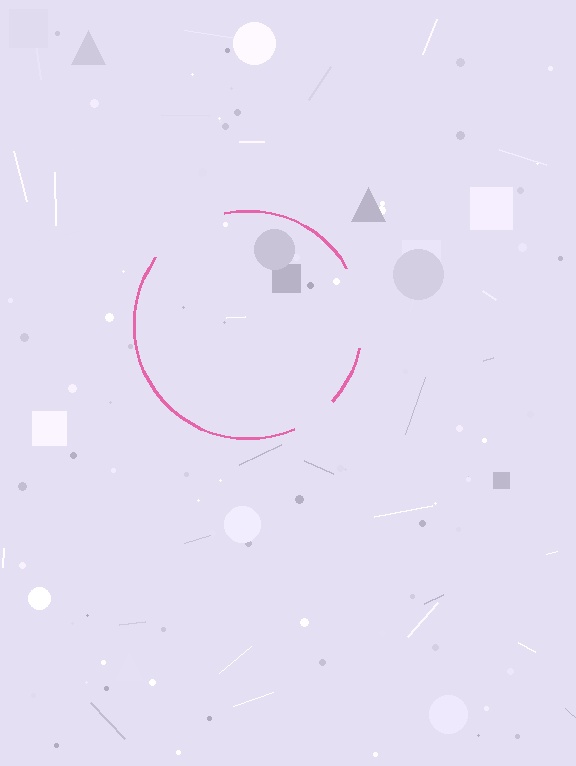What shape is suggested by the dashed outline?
The dashed outline suggests a circle.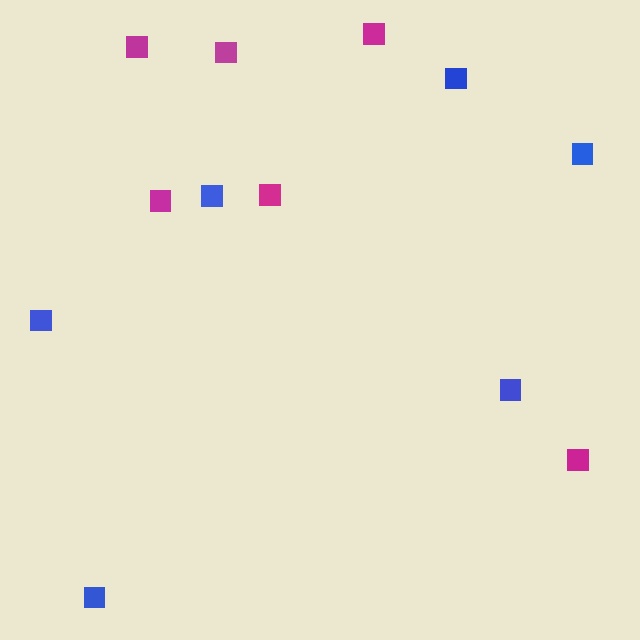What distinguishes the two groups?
There are 2 groups: one group of magenta squares (6) and one group of blue squares (6).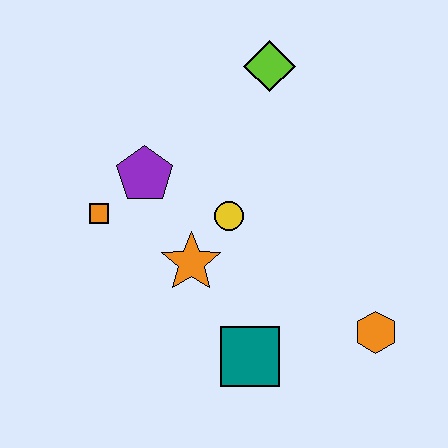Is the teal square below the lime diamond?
Yes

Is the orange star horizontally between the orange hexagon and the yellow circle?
No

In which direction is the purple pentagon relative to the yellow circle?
The purple pentagon is to the left of the yellow circle.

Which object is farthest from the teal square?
The lime diamond is farthest from the teal square.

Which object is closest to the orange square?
The purple pentagon is closest to the orange square.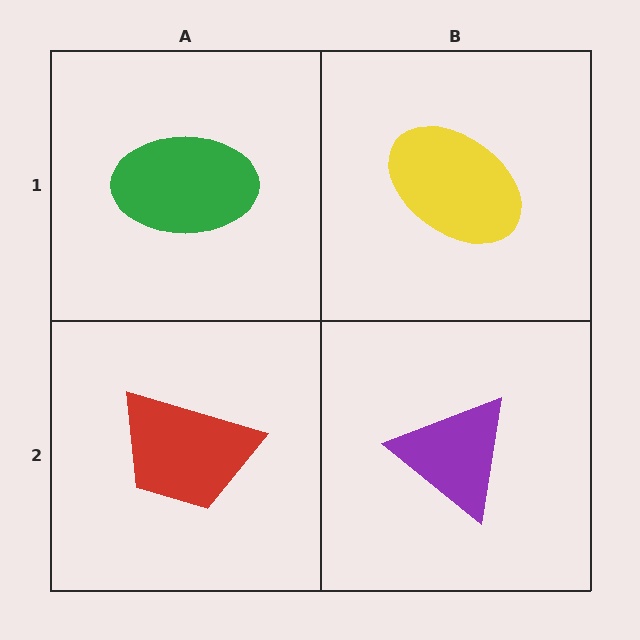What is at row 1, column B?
A yellow ellipse.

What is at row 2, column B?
A purple triangle.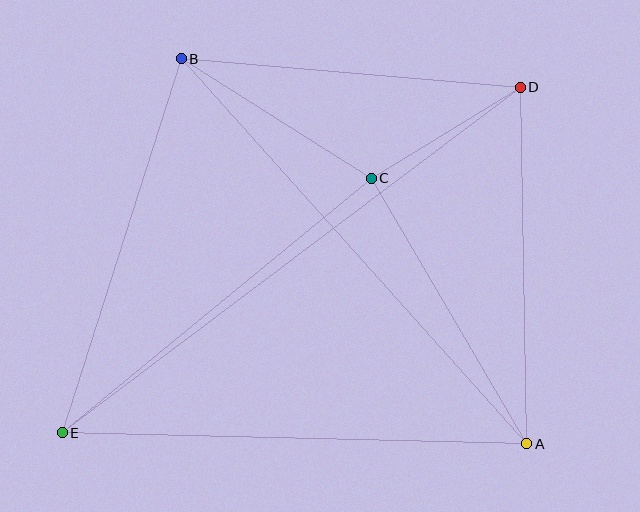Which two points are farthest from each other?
Points D and E are farthest from each other.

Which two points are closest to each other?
Points C and D are closest to each other.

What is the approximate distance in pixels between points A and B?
The distance between A and B is approximately 517 pixels.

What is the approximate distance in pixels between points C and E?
The distance between C and E is approximately 400 pixels.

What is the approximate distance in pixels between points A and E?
The distance between A and E is approximately 464 pixels.